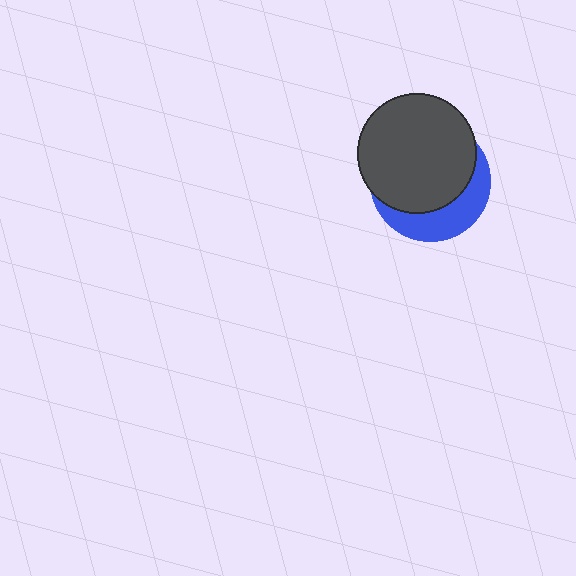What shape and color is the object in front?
The object in front is a dark gray circle.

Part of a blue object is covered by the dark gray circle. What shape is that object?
It is a circle.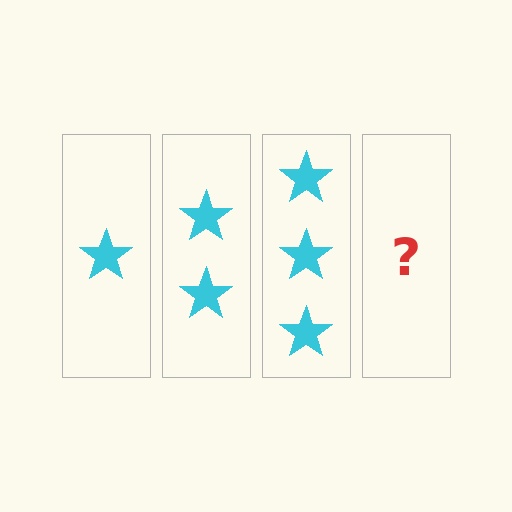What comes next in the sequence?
The next element should be 4 stars.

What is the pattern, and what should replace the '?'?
The pattern is that each step adds one more star. The '?' should be 4 stars.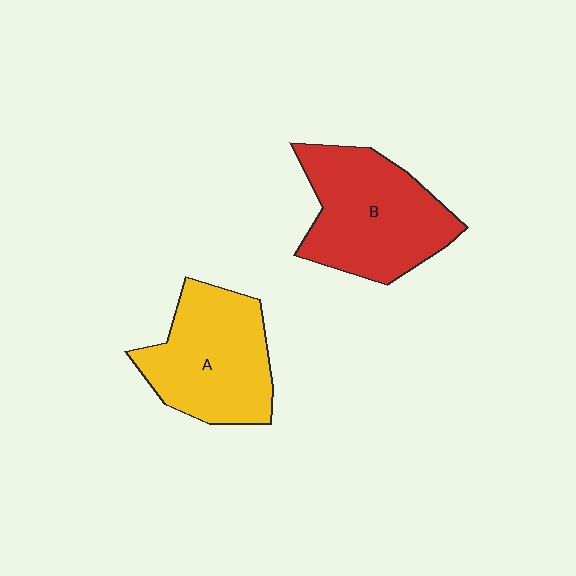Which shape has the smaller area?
Shape A (yellow).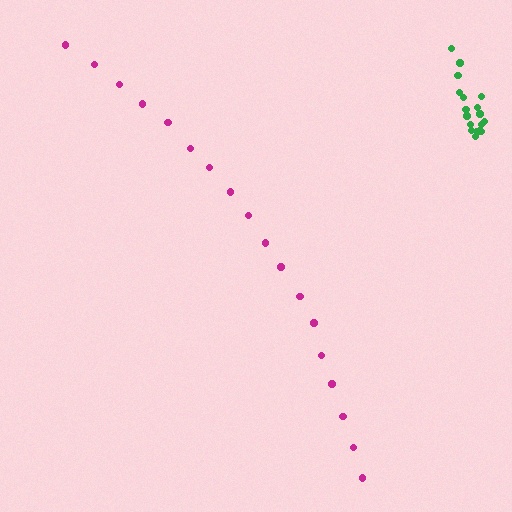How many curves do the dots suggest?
There are 2 distinct paths.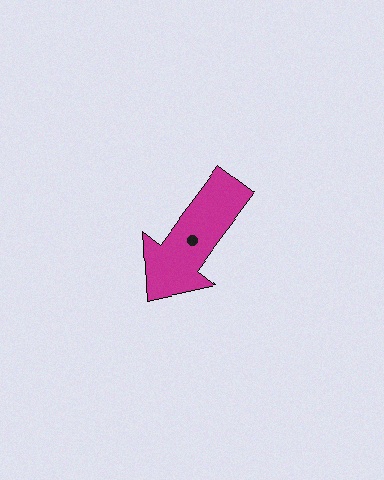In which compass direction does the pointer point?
Southwest.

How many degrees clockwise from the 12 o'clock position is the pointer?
Approximately 217 degrees.